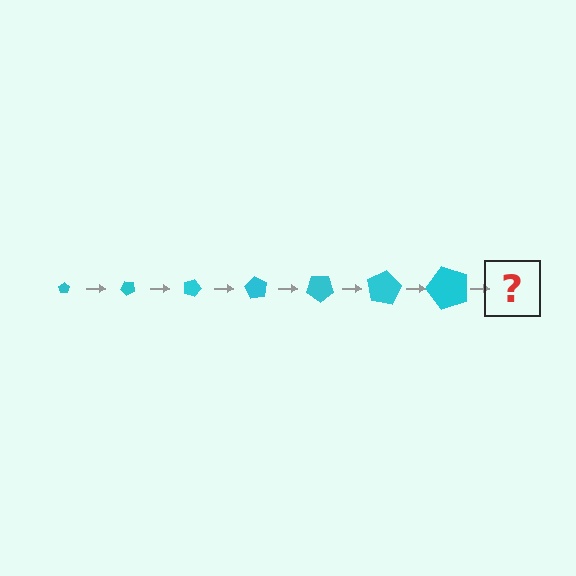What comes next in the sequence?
The next element should be a pentagon, larger than the previous one and rotated 315 degrees from the start.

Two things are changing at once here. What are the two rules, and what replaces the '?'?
The two rules are that the pentagon grows larger each step and it rotates 45 degrees each step. The '?' should be a pentagon, larger than the previous one and rotated 315 degrees from the start.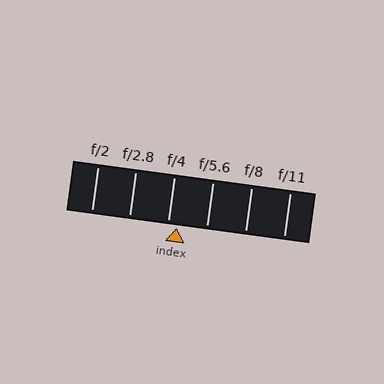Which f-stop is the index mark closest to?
The index mark is closest to f/4.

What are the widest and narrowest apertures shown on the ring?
The widest aperture shown is f/2 and the narrowest is f/11.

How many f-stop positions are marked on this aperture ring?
There are 6 f-stop positions marked.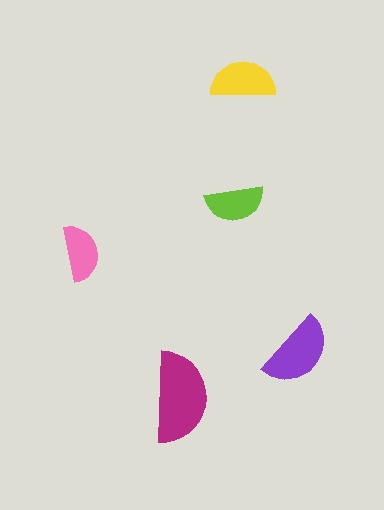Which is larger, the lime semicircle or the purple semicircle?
The purple one.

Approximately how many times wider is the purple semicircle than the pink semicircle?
About 1.5 times wider.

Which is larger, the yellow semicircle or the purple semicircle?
The purple one.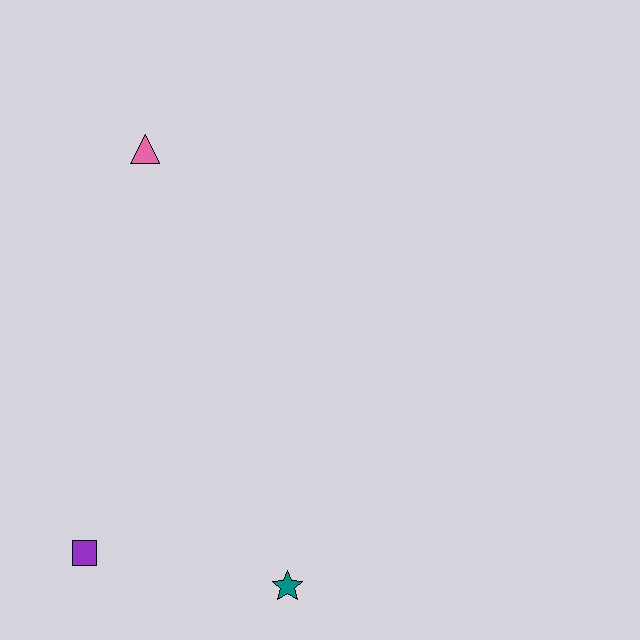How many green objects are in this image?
There are no green objects.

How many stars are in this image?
There is 1 star.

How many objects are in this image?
There are 3 objects.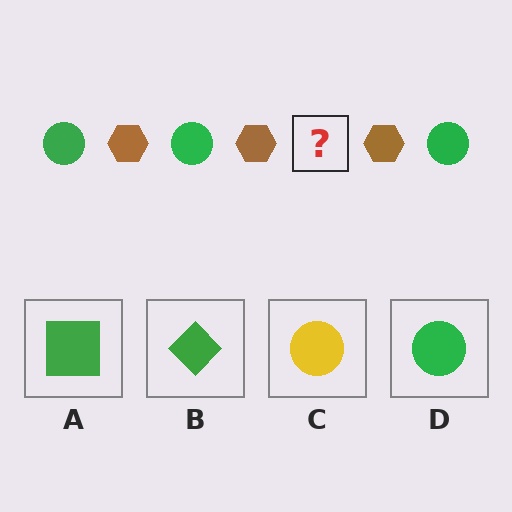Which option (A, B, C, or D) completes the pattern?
D.